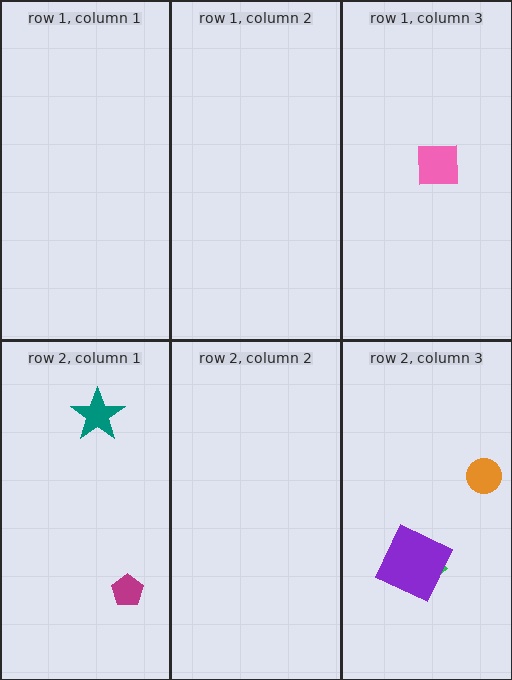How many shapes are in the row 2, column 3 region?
3.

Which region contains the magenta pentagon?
The row 2, column 1 region.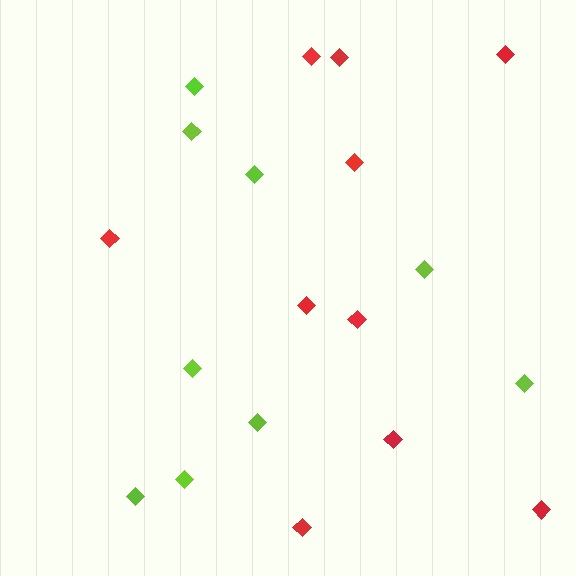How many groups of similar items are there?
There are 2 groups: one group of red diamonds (10) and one group of lime diamonds (9).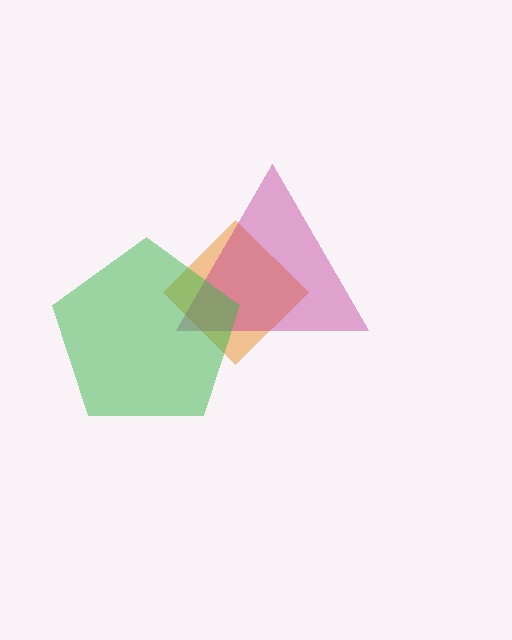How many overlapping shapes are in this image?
There are 3 overlapping shapes in the image.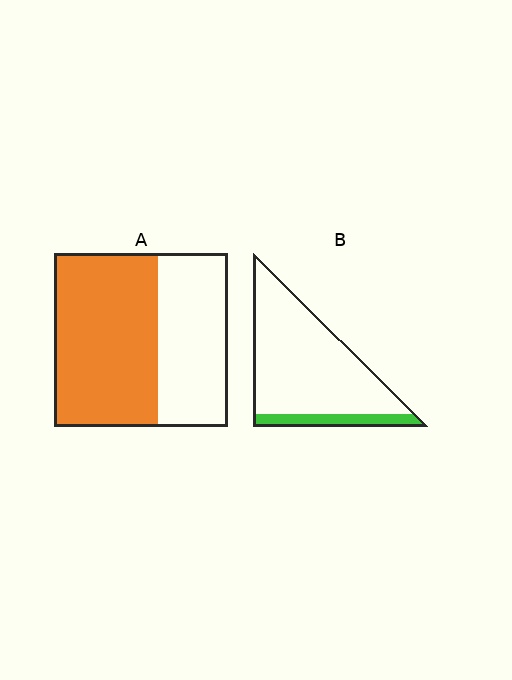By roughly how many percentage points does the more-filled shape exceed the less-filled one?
By roughly 45 percentage points (A over B).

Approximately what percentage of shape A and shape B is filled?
A is approximately 60% and B is approximately 15%.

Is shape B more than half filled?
No.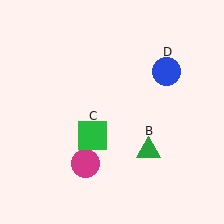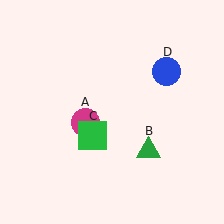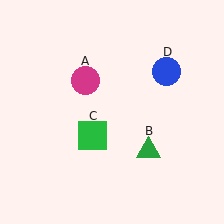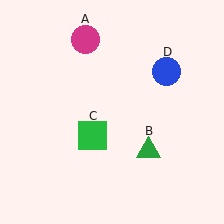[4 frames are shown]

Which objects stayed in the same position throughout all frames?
Green triangle (object B) and green square (object C) and blue circle (object D) remained stationary.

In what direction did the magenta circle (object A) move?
The magenta circle (object A) moved up.